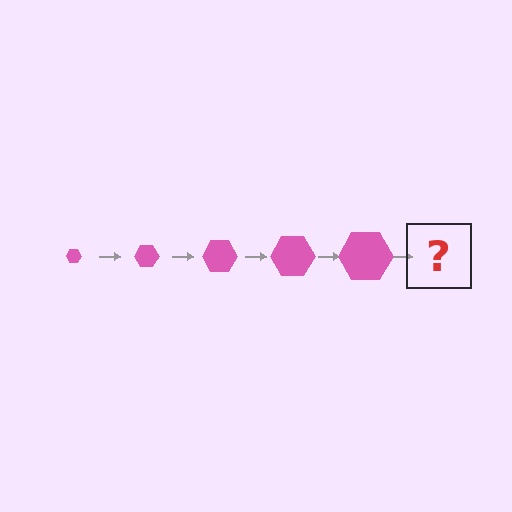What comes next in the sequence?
The next element should be a pink hexagon, larger than the previous one.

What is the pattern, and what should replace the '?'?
The pattern is that the hexagon gets progressively larger each step. The '?' should be a pink hexagon, larger than the previous one.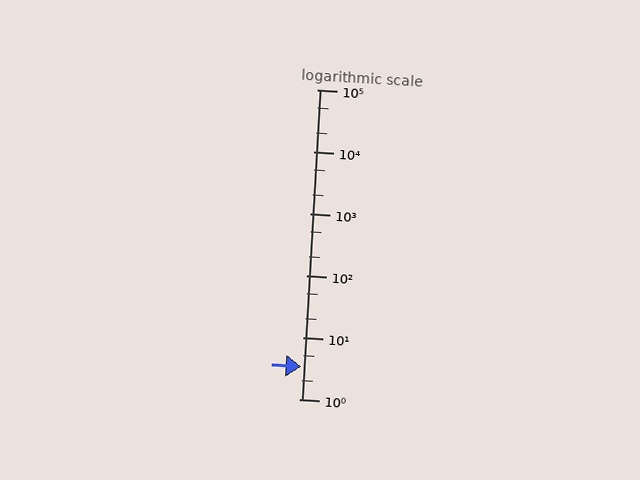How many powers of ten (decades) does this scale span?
The scale spans 5 decades, from 1 to 100000.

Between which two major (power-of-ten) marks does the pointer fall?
The pointer is between 1 and 10.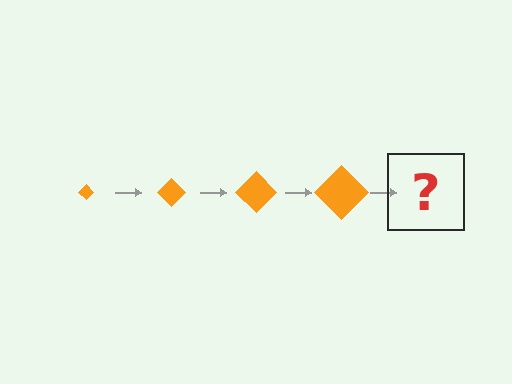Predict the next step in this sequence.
The next step is an orange diamond, larger than the previous one.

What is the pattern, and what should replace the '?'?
The pattern is that the diamond gets progressively larger each step. The '?' should be an orange diamond, larger than the previous one.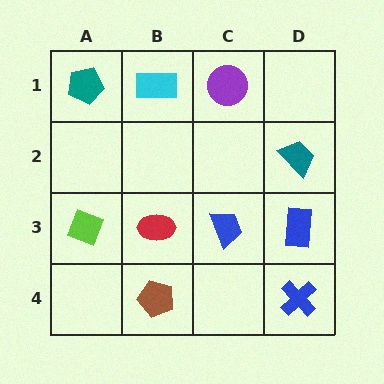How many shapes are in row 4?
2 shapes.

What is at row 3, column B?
A red ellipse.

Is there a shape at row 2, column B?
No, that cell is empty.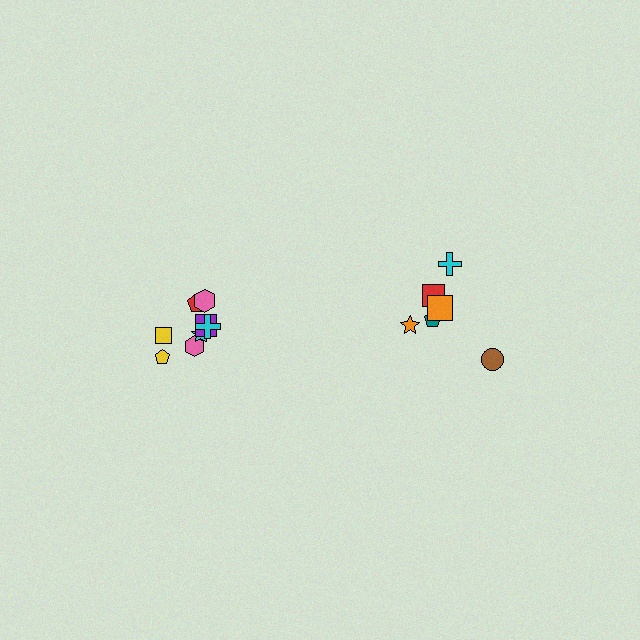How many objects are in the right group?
There are 6 objects.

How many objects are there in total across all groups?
There are 14 objects.